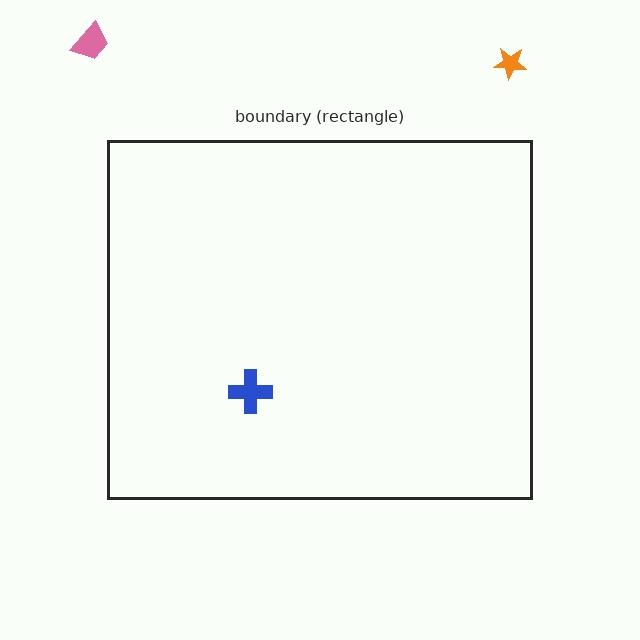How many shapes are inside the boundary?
1 inside, 2 outside.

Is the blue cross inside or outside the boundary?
Inside.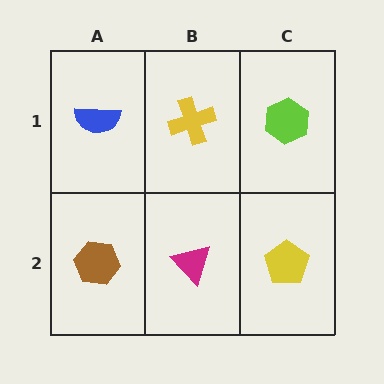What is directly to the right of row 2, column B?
A yellow pentagon.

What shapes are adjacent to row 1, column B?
A magenta triangle (row 2, column B), a blue semicircle (row 1, column A), a lime hexagon (row 1, column C).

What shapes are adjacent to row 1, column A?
A brown hexagon (row 2, column A), a yellow cross (row 1, column B).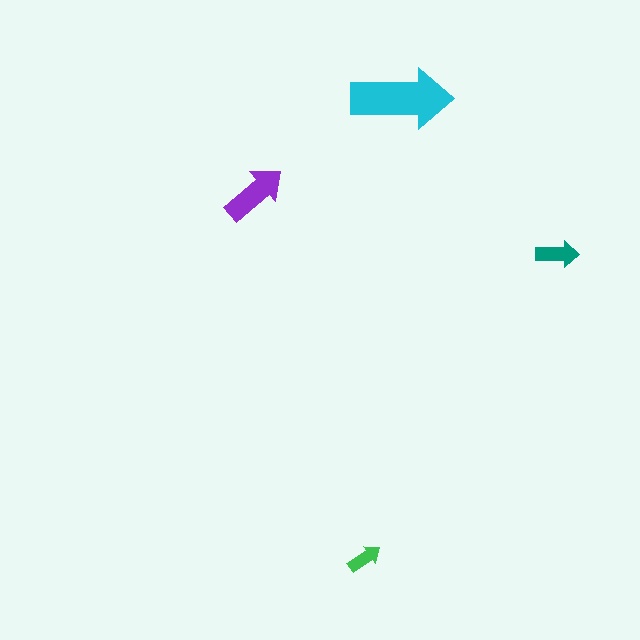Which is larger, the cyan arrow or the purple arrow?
The cyan one.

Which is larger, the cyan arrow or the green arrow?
The cyan one.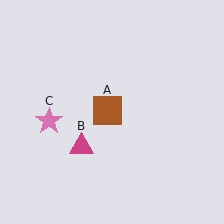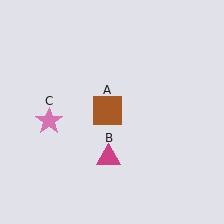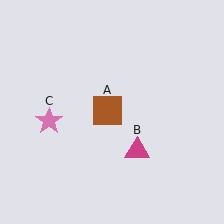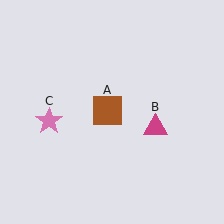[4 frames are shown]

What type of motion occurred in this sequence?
The magenta triangle (object B) rotated counterclockwise around the center of the scene.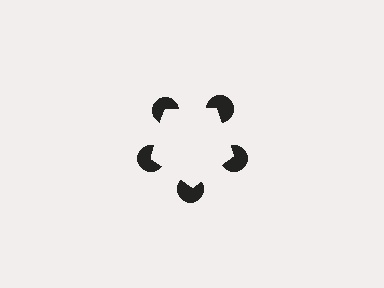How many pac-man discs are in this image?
There are 5 — one at each vertex of the illusory pentagon.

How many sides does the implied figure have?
5 sides.